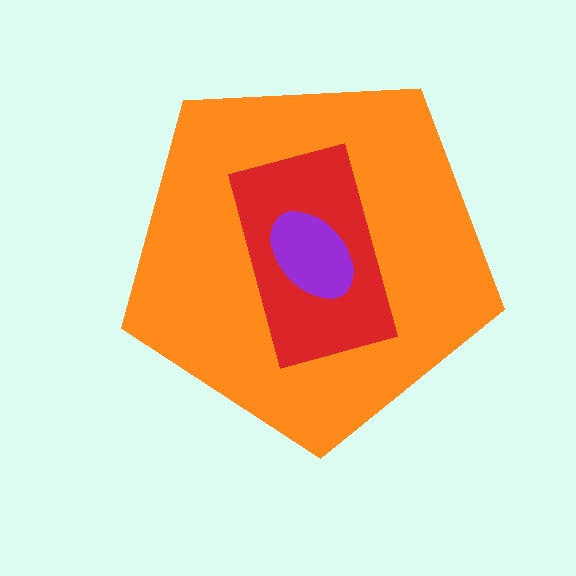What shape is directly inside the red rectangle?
The purple ellipse.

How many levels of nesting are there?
3.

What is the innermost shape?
The purple ellipse.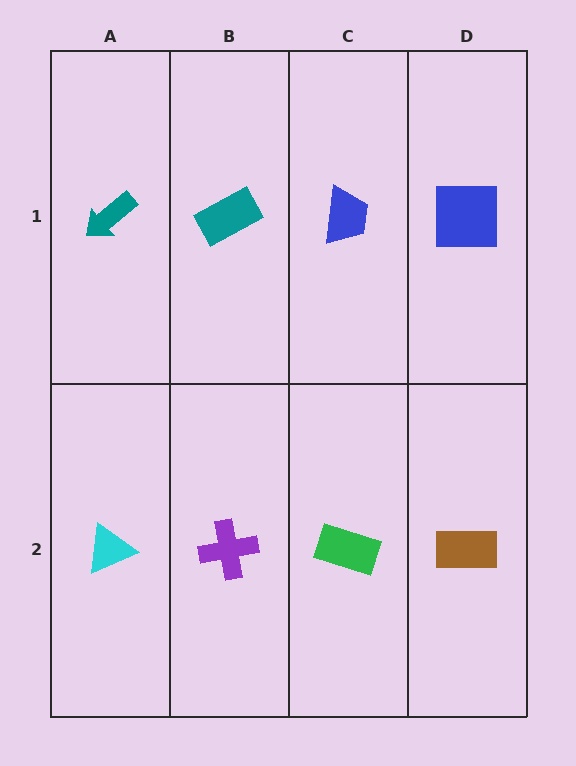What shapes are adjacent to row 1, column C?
A green rectangle (row 2, column C), a teal rectangle (row 1, column B), a blue square (row 1, column D).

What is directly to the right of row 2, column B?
A green rectangle.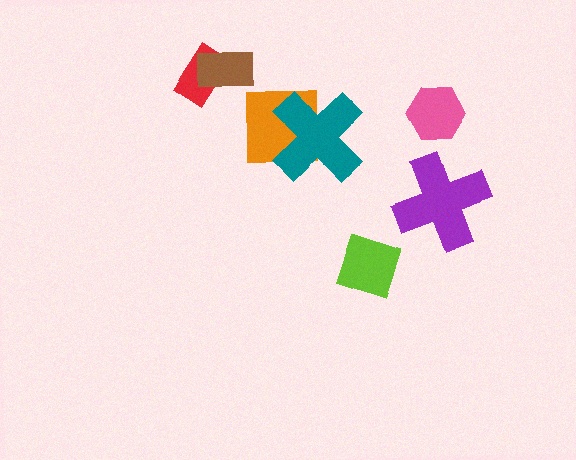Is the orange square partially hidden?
Yes, it is partially covered by another shape.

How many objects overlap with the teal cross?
1 object overlaps with the teal cross.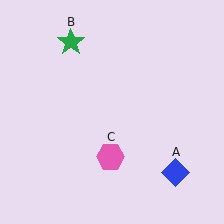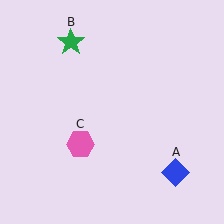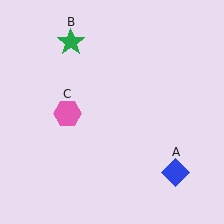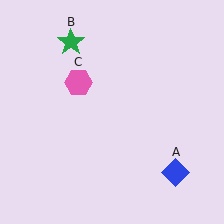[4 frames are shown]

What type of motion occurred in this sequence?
The pink hexagon (object C) rotated clockwise around the center of the scene.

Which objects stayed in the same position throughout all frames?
Blue diamond (object A) and green star (object B) remained stationary.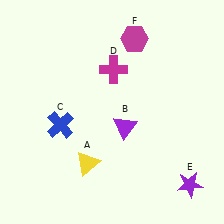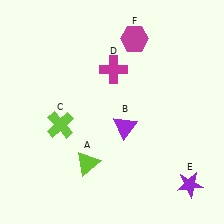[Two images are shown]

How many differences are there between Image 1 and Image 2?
There are 2 differences between the two images.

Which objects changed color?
A changed from yellow to lime. C changed from blue to lime.